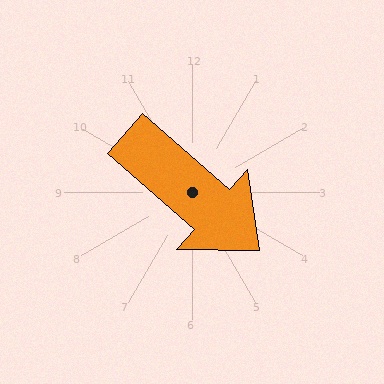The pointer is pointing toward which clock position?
Roughly 4 o'clock.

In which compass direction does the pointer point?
Southeast.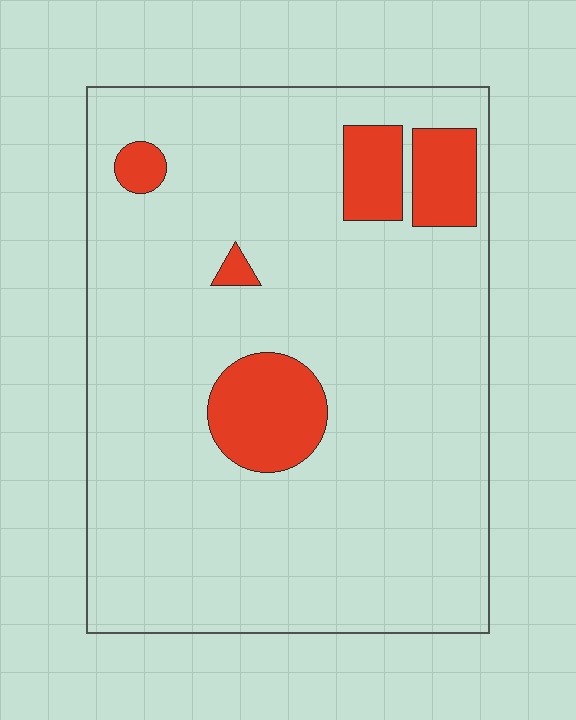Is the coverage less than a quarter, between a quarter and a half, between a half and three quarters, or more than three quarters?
Less than a quarter.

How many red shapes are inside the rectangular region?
5.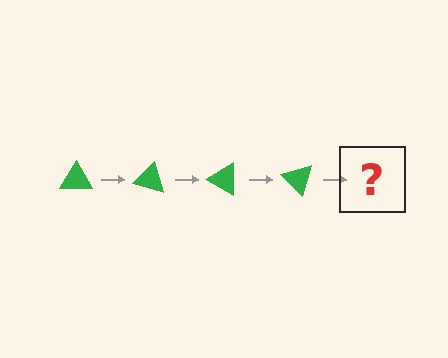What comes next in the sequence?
The next element should be a green triangle rotated 60 degrees.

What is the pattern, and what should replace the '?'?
The pattern is that the triangle rotates 15 degrees each step. The '?' should be a green triangle rotated 60 degrees.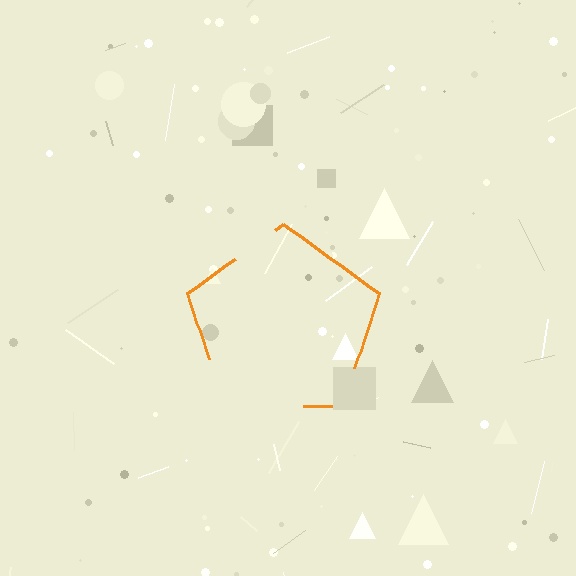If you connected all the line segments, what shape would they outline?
They would outline a pentagon.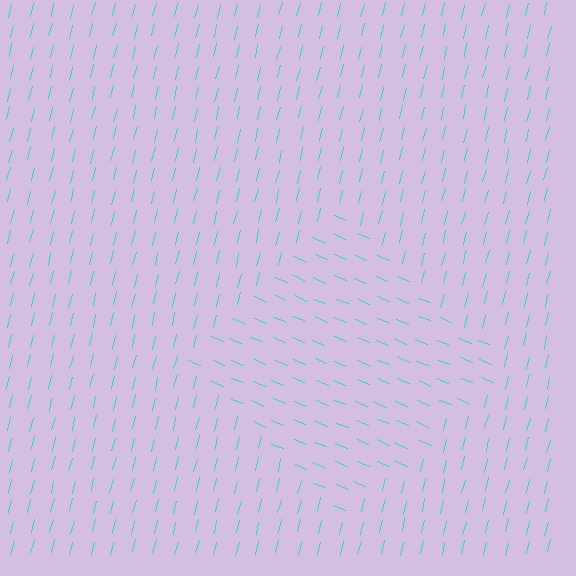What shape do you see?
I see a diamond.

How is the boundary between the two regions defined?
The boundary is defined purely by a change in line orientation (approximately 82 degrees difference). All lines are the same color and thickness.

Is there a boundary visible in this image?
Yes, there is a texture boundary formed by a change in line orientation.